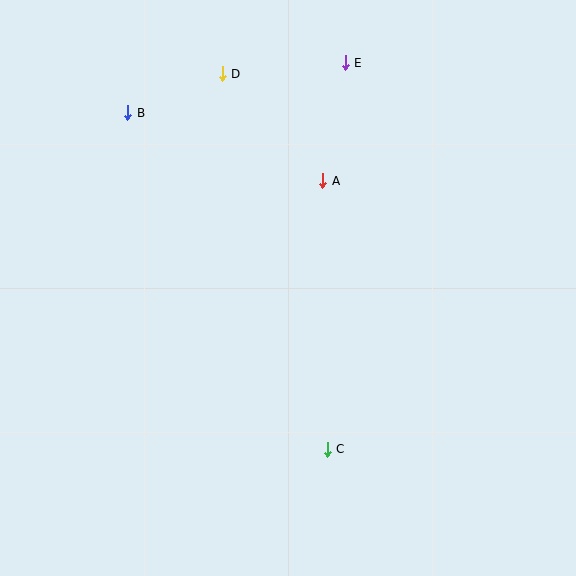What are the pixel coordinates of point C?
Point C is at (327, 449).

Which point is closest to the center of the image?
Point A at (323, 181) is closest to the center.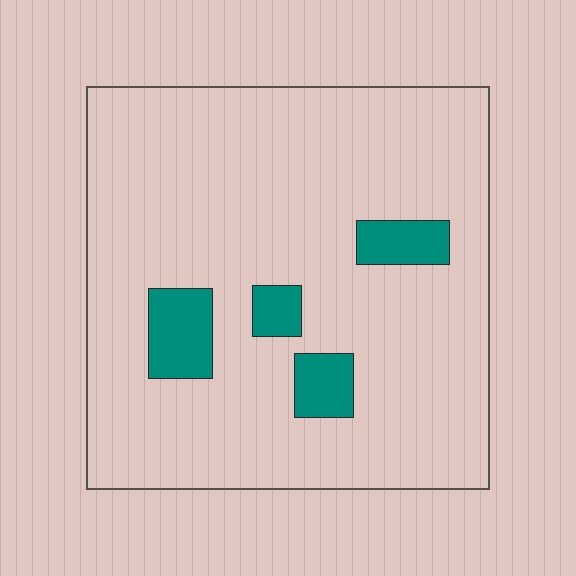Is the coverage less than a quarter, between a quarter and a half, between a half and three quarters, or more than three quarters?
Less than a quarter.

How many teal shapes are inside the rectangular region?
4.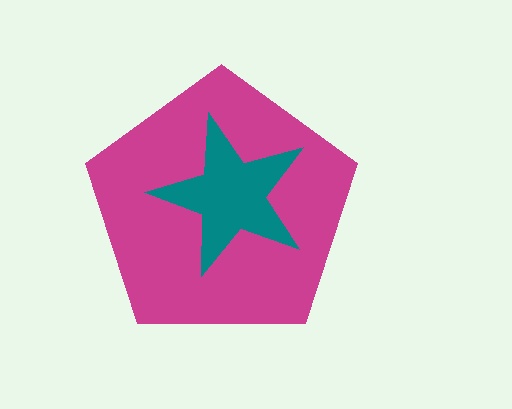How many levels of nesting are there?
2.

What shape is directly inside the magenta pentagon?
The teal star.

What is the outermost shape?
The magenta pentagon.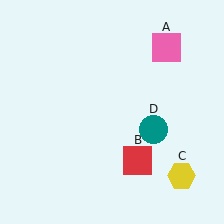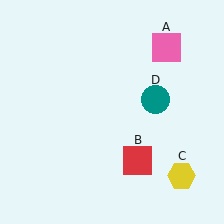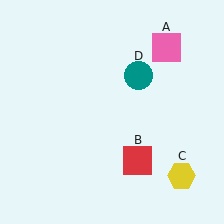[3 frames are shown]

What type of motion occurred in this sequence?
The teal circle (object D) rotated counterclockwise around the center of the scene.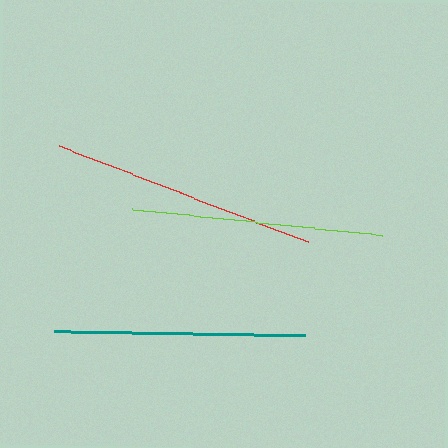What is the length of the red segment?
The red segment is approximately 266 pixels long.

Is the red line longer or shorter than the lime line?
The red line is longer than the lime line.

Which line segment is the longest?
The red line is the longest at approximately 266 pixels.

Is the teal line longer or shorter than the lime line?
The lime line is longer than the teal line.